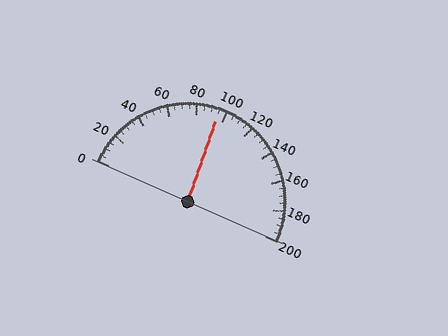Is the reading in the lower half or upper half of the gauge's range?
The reading is in the lower half of the range (0 to 200).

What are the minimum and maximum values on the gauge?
The gauge ranges from 0 to 200.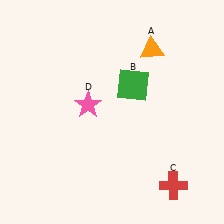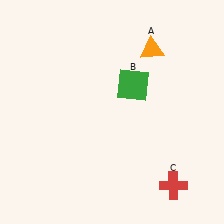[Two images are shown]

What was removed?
The pink star (D) was removed in Image 2.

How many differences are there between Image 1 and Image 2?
There is 1 difference between the two images.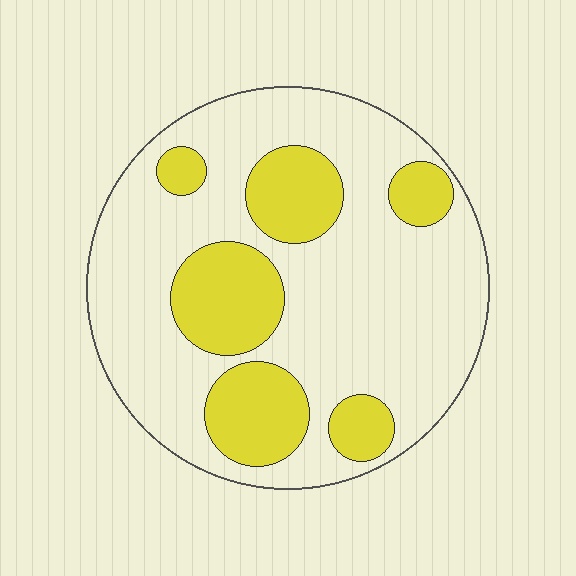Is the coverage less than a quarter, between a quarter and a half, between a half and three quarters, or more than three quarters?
Between a quarter and a half.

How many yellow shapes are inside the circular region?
6.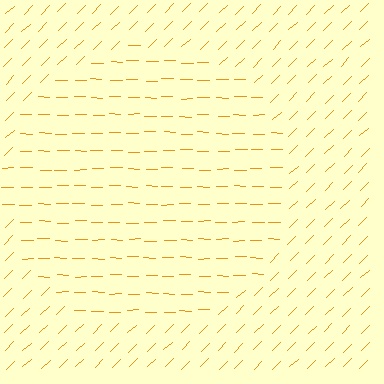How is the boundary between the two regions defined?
The boundary is defined purely by a change in line orientation (approximately 45 degrees difference). All lines are the same color and thickness.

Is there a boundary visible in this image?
Yes, there is a texture boundary formed by a change in line orientation.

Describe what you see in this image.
The image is filled with small orange line segments. A circle region in the image has lines oriented differently from the surrounding lines, creating a visible texture boundary.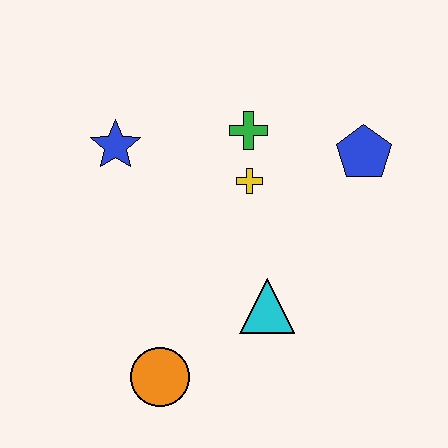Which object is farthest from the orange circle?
The blue pentagon is farthest from the orange circle.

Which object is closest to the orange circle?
The cyan triangle is closest to the orange circle.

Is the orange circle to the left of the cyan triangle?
Yes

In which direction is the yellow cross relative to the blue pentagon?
The yellow cross is to the left of the blue pentagon.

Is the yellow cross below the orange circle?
No